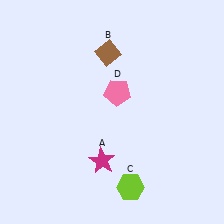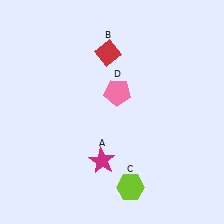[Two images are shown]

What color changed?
The diamond (B) changed from brown in Image 1 to red in Image 2.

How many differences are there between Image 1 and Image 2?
There is 1 difference between the two images.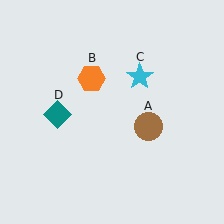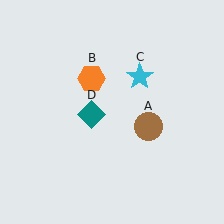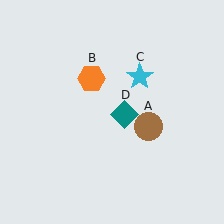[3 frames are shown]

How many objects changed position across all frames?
1 object changed position: teal diamond (object D).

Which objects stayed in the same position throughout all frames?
Brown circle (object A) and orange hexagon (object B) and cyan star (object C) remained stationary.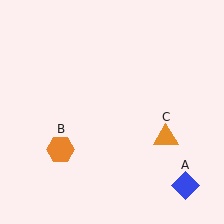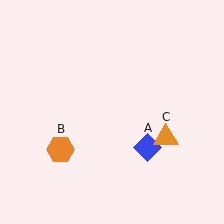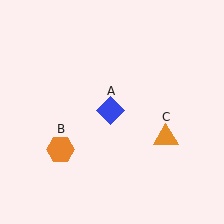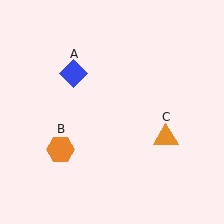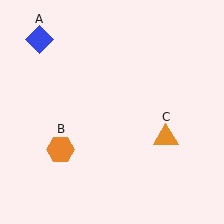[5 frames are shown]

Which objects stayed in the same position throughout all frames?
Orange hexagon (object B) and orange triangle (object C) remained stationary.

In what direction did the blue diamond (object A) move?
The blue diamond (object A) moved up and to the left.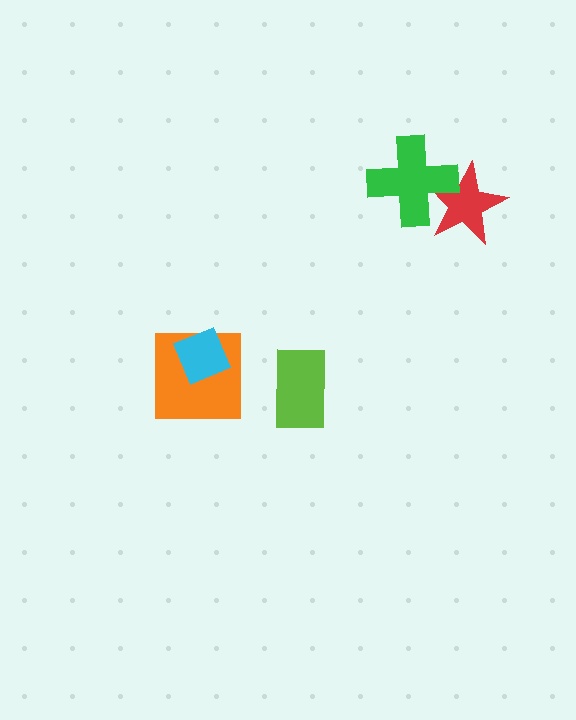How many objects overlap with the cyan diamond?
1 object overlaps with the cyan diamond.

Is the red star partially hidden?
Yes, it is partially covered by another shape.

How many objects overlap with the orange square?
1 object overlaps with the orange square.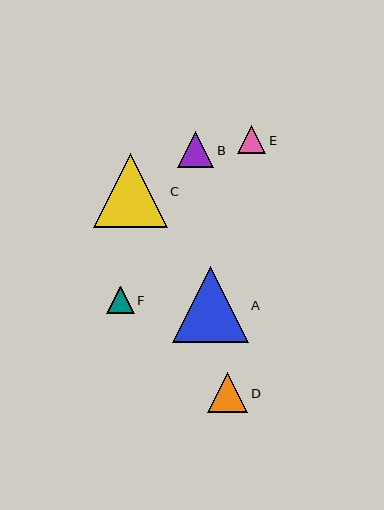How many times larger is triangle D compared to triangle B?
Triangle D is approximately 1.1 times the size of triangle B.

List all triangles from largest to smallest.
From largest to smallest: A, C, D, B, E, F.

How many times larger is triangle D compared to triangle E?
Triangle D is approximately 1.4 times the size of triangle E.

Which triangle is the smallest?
Triangle F is the smallest with a size of approximately 28 pixels.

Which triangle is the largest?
Triangle A is the largest with a size of approximately 76 pixels.